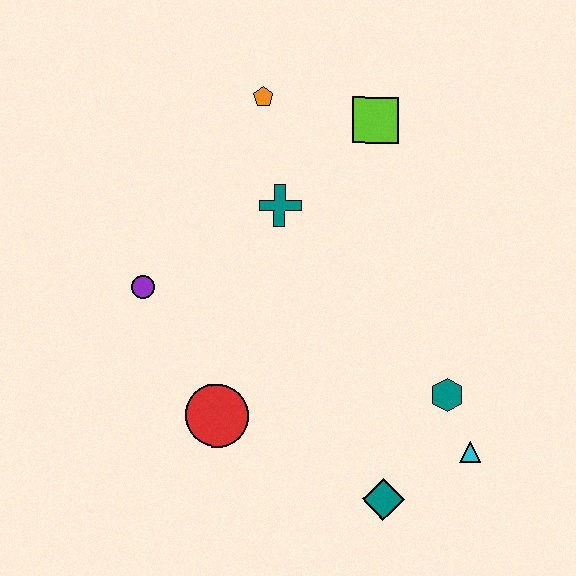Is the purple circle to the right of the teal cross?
No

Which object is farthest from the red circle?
The lime square is farthest from the red circle.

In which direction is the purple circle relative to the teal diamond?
The purple circle is to the left of the teal diamond.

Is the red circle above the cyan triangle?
Yes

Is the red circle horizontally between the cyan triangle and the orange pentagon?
No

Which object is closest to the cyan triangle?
The teal hexagon is closest to the cyan triangle.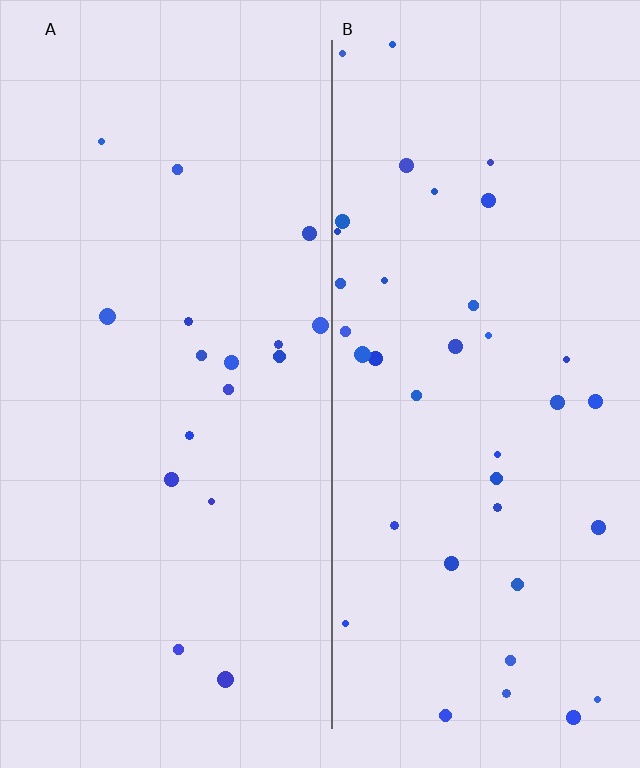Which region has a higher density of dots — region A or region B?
B (the right).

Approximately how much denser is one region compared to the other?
Approximately 2.2× — region B over region A.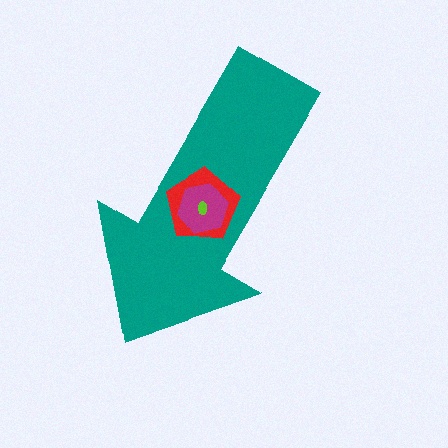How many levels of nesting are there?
4.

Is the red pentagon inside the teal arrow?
Yes.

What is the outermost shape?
The teal arrow.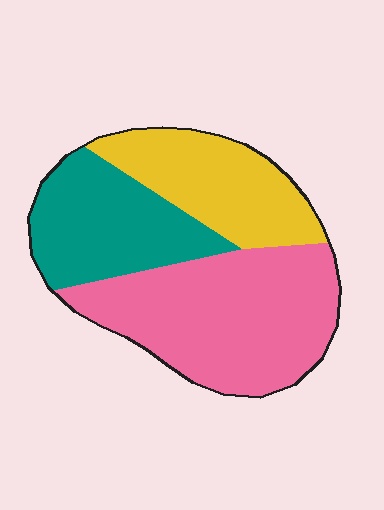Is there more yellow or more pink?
Pink.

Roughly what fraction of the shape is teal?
Teal covers around 30% of the shape.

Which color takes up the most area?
Pink, at roughly 45%.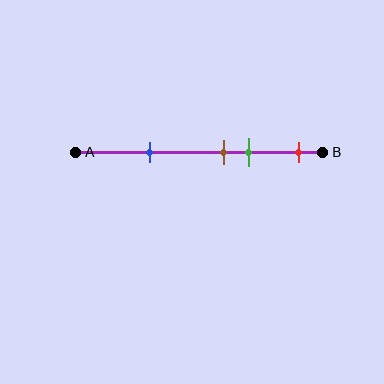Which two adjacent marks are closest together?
The brown and green marks are the closest adjacent pair.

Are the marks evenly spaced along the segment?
No, the marks are not evenly spaced.